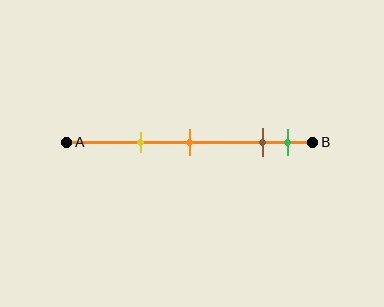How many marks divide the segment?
There are 4 marks dividing the segment.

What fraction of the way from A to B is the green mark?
The green mark is approximately 90% (0.9) of the way from A to B.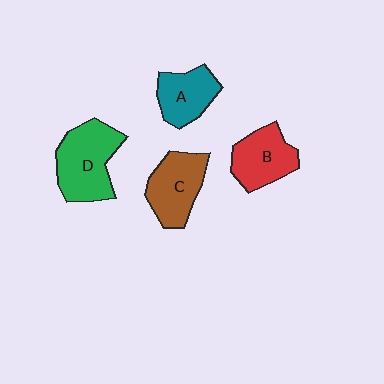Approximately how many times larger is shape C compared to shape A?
Approximately 1.2 times.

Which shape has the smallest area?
Shape A (teal).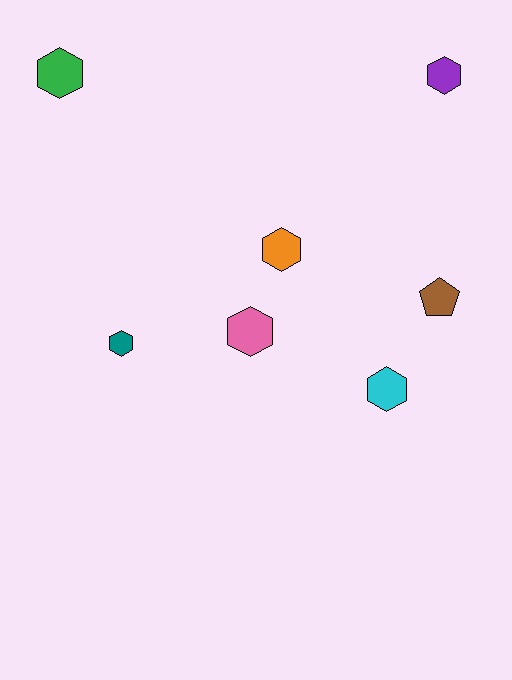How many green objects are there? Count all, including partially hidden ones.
There is 1 green object.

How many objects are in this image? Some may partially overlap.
There are 7 objects.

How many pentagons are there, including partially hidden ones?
There is 1 pentagon.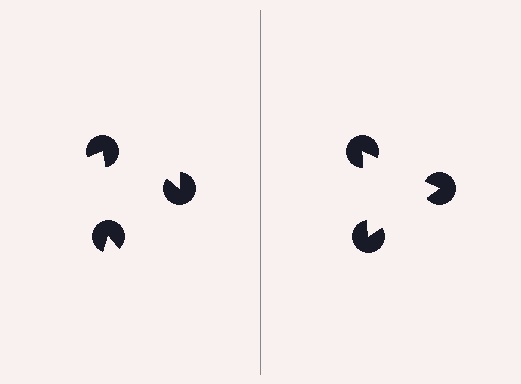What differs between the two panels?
The pac-man discs are positioned identically on both sides; only the wedge orientations differ. On the right they align to a triangle; on the left they are misaligned.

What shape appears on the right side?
An illusory triangle.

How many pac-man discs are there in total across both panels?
6 — 3 on each side.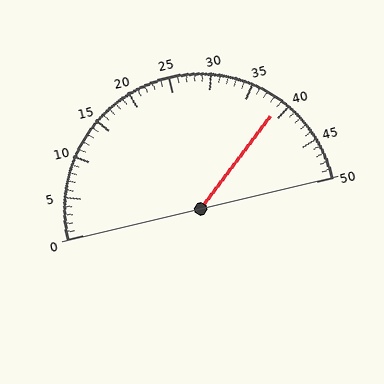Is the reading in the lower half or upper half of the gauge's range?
The reading is in the upper half of the range (0 to 50).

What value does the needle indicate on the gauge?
The needle indicates approximately 39.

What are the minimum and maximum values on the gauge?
The gauge ranges from 0 to 50.